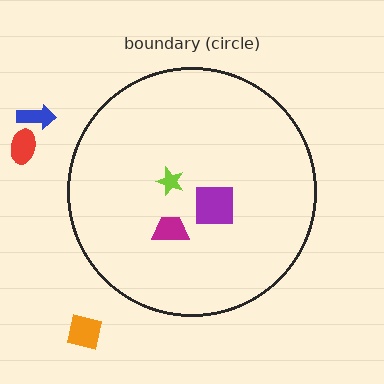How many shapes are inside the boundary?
3 inside, 3 outside.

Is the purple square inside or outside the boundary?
Inside.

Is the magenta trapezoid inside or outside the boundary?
Inside.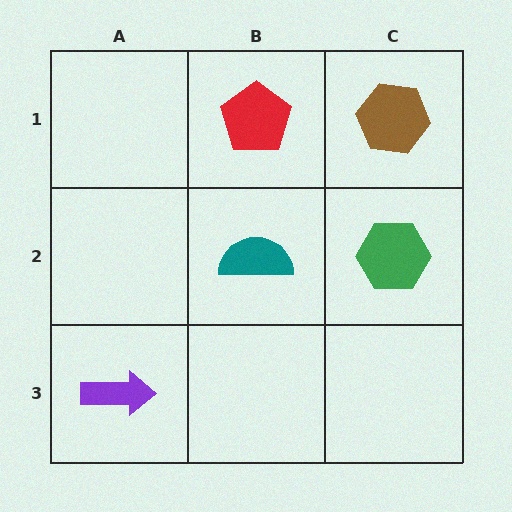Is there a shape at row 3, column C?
No, that cell is empty.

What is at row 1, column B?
A red pentagon.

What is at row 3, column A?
A purple arrow.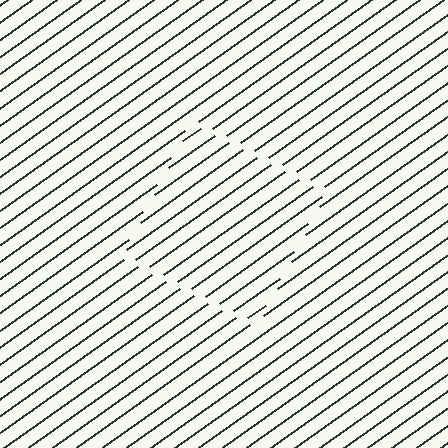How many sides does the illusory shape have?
4 sides — the line-ends trace a square.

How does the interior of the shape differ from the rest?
The interior of the shape contains the same grating, shifted by half a period — the contour is defined by the phase discontinuity where line-ends from the inner and outer gratings abut.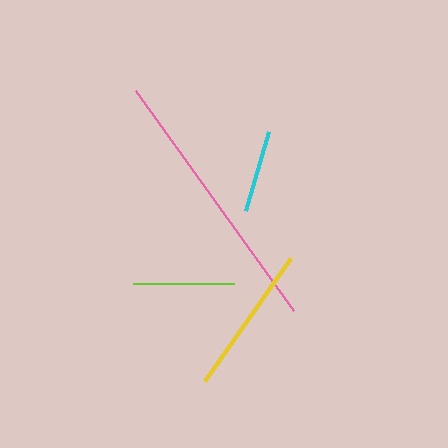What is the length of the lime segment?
The lime segment is approximately 100 pixels long.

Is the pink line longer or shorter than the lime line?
The pink line is longer than the lime line.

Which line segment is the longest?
The pink line is the longest at approximately 271 pixels.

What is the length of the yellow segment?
The yellow segment is approximately 150 pixels long.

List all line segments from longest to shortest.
From longest to shortest: pink, yellow, lime, cyan.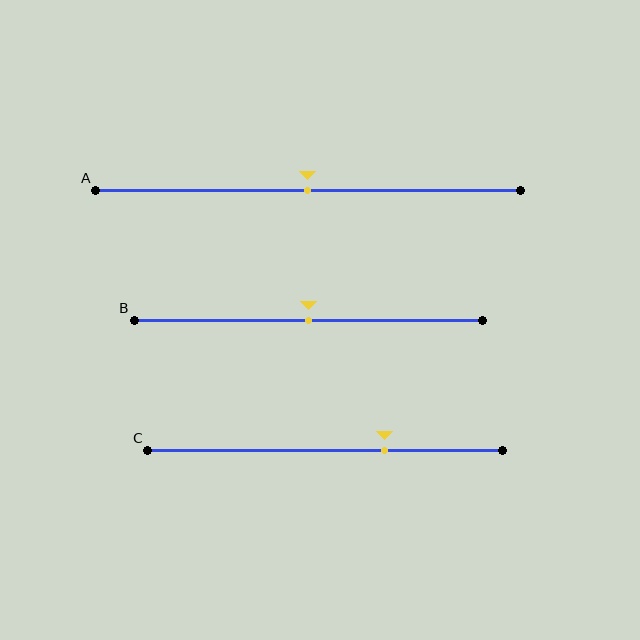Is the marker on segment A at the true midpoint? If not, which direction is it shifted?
Yes, the marker on segment A is at the true midpoint.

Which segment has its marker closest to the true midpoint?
Segment A has its marker closest to the true midpoint.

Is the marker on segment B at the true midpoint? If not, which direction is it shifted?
Yes, the marker on segment B is at the true midpoint.